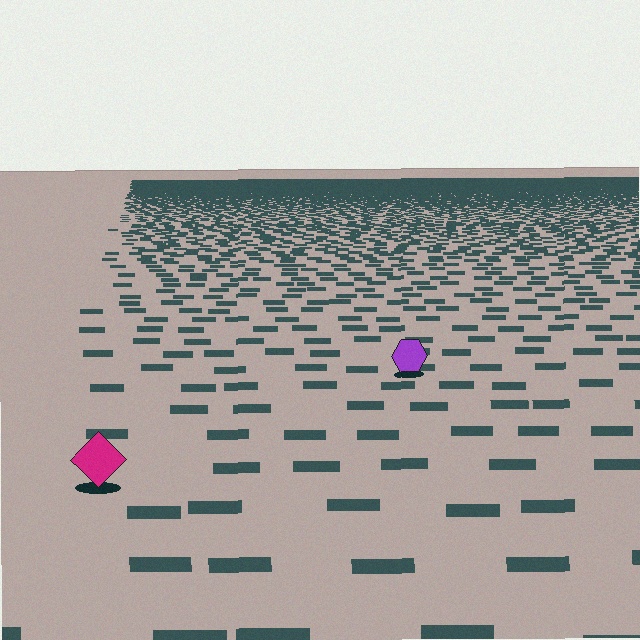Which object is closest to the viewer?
The magenta diamond is closest. The texture marks near it are larger and more spread out.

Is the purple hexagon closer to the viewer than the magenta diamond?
No. The magenta diamond is closer — you can tell from the texture gradient: the ground texture is coarser near it.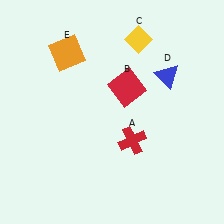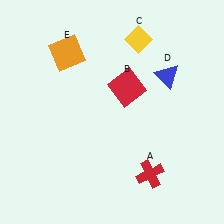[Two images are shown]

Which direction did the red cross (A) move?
The red cross (A) moved down.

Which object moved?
The red cross (A) moved down.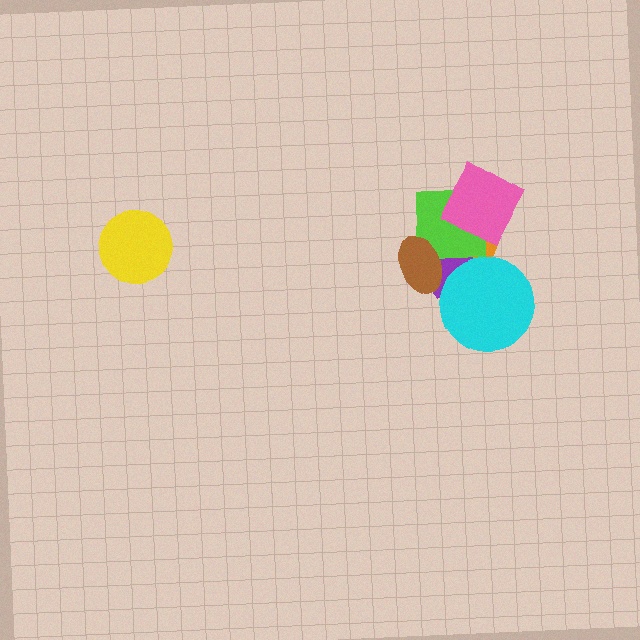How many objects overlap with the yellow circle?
0 objects overlap with the yellow circle.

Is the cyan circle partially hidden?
No, no other shape covers it.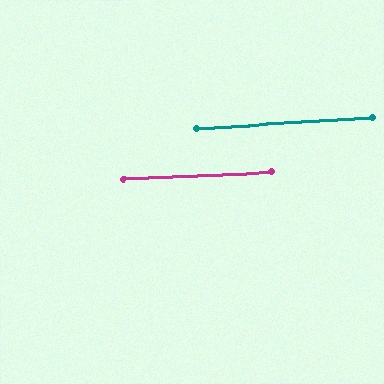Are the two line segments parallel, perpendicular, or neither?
Parallel — their directions differ by only 0.6°.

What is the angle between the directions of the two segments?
Approximately 1 degree.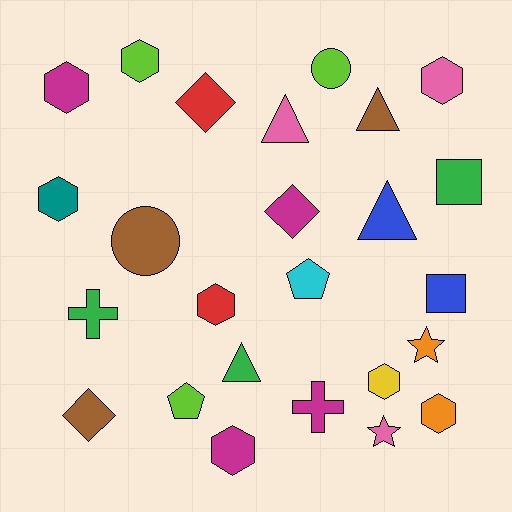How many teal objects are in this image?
There is 1 teal object.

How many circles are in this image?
There are 2 circles.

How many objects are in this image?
There are 25 objects.